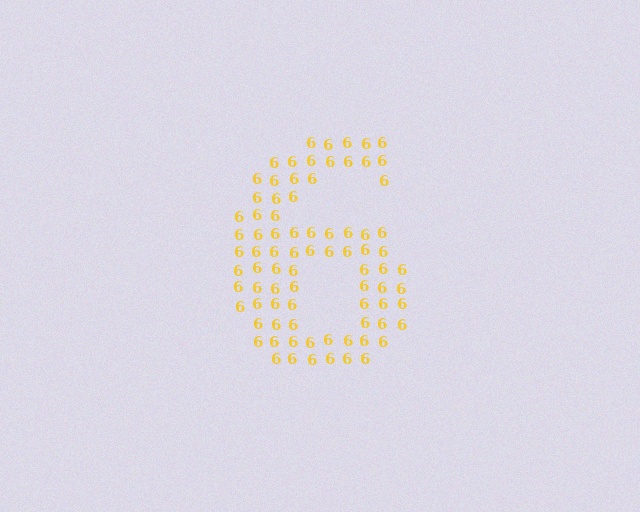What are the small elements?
The small elements are digit 6's.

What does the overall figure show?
The overall figure shows the digit 6.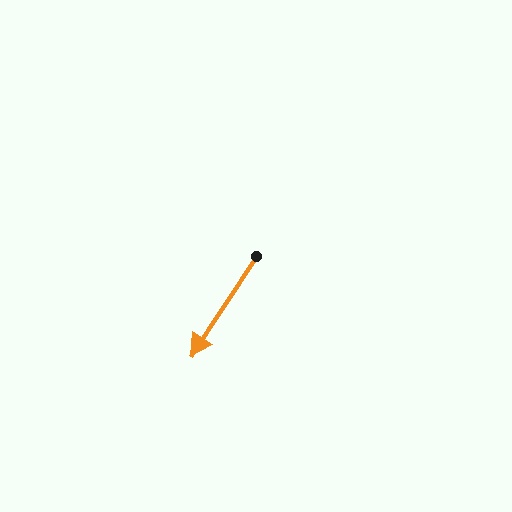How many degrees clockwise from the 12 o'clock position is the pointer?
Approximately 213 degrees.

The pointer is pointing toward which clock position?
Roughly 7 o'clock.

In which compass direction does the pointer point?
Southwest.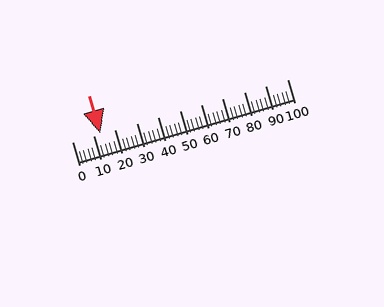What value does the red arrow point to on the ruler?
The red arrow points to approximately 13.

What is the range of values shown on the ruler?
The ruler shows values from 0 to 100.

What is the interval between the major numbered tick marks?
The major tick marks are spaced 10 units apart.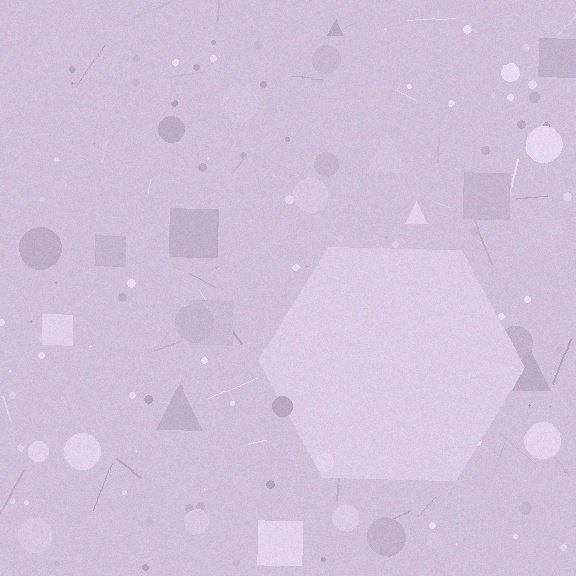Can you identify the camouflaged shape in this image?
The camouflaged shape is a hexagon.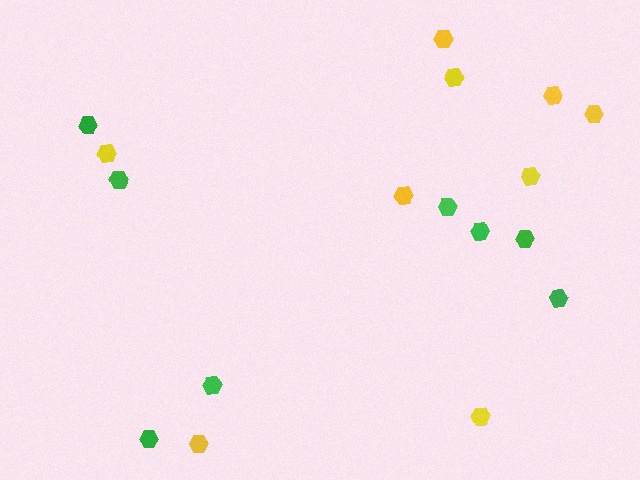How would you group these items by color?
There are 2 groups: one group of green hexagons (8) and one group of yellow hexagons (9).